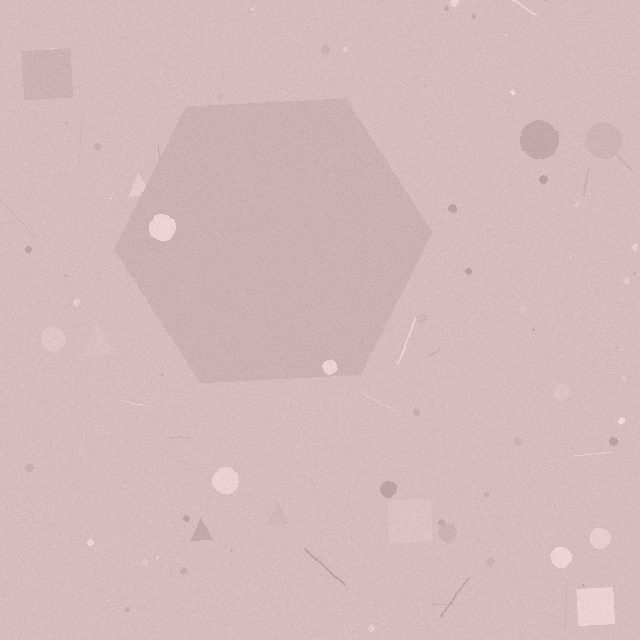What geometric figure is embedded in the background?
A hexagon is embedded in the background.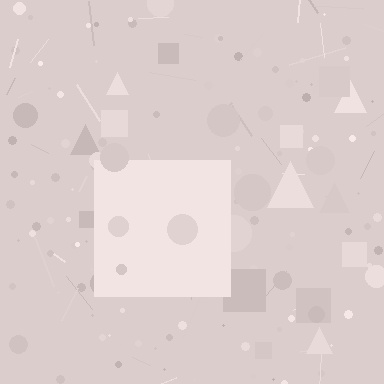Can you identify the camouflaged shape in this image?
The camouflaged shape is a square.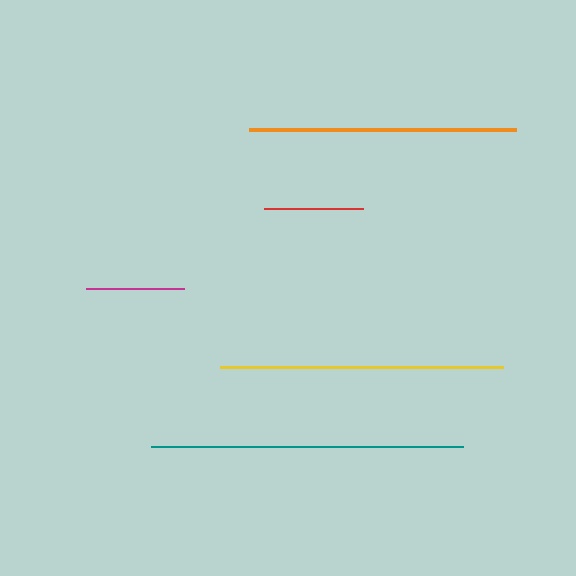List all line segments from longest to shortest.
From longest to shortest: teal, yellow, orange, red, magenta.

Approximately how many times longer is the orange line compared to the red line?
The orange line is approximately 2.7 times the length of the red line.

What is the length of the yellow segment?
The yellow segment is approximately 284 pixels long.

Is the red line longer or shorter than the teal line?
The teal line is longer than the red line.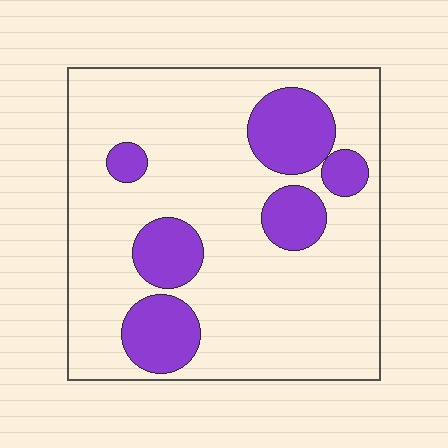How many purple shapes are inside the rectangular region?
6.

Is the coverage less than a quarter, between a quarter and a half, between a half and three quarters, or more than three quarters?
Less than a quarter.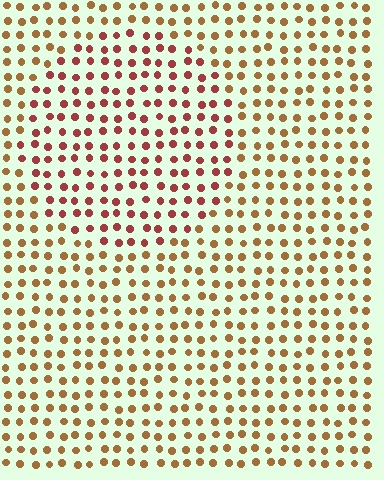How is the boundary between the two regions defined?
The boundary is defined purely by a slight shift in hue (about 34 degrees). Spacing, size, and orientation are identical on both sides.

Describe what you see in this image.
The image is filled with small brown elements in a uniform arrangement. A circle-shaped region is visible where the elements are tinted to a slightly different hue, forming a subtle color boundary.